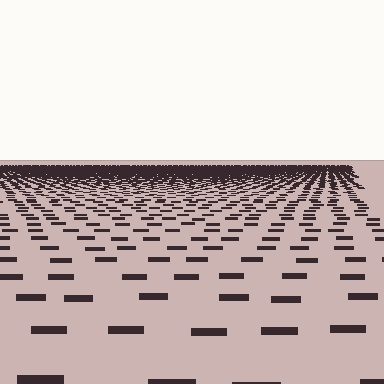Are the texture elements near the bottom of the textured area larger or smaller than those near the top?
Larger. Near the bottom, elements are closer to the viewer and appear at a bigger on-screen size.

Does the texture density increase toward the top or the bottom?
Density increases toward the top.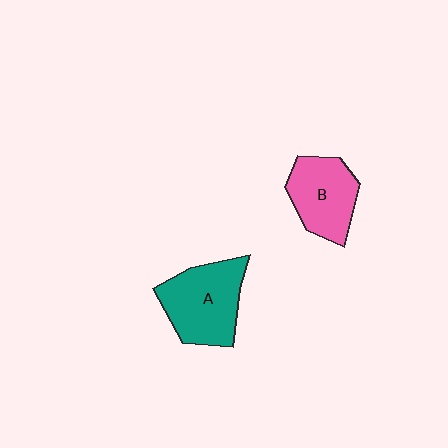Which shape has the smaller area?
Shape B (pink).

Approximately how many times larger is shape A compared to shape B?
Approximately 1.2 times.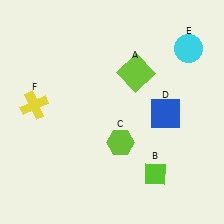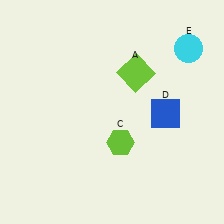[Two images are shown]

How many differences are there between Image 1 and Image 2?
There are 2 differences between the two images.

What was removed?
The lime diamond (B), the yellow cross (F) were removed in Image 2.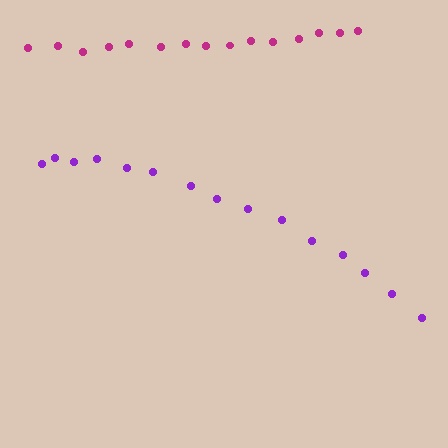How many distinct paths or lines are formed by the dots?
There are 2 distinct paths.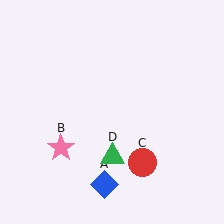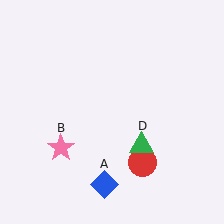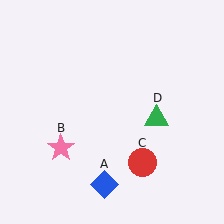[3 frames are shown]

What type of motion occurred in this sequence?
The green triangle (object D) rotated counterclockwise around the center of the scene.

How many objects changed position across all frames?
1 object changed position: green triangle (object D).